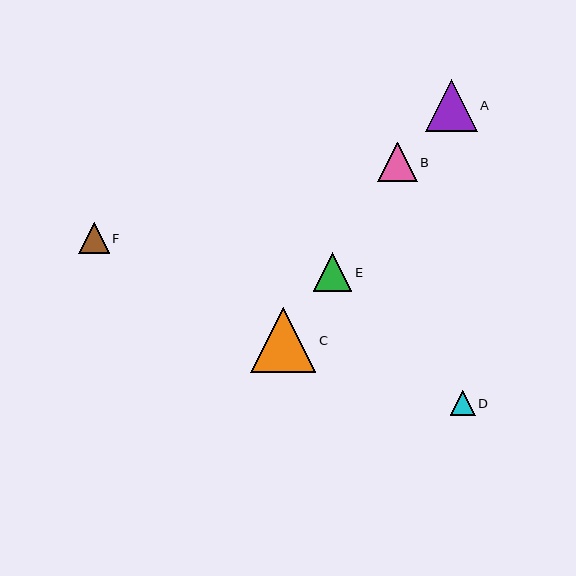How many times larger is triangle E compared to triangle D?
Triangle E is approximately 1.5 times the size of triangle D.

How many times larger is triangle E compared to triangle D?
Triangle E is approximately 1.5 times the size of triangle D.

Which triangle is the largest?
Triangle C is the largest with a size of approximately 65 pixels.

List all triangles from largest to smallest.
From largest to smallest: C, A, B, E, F, D.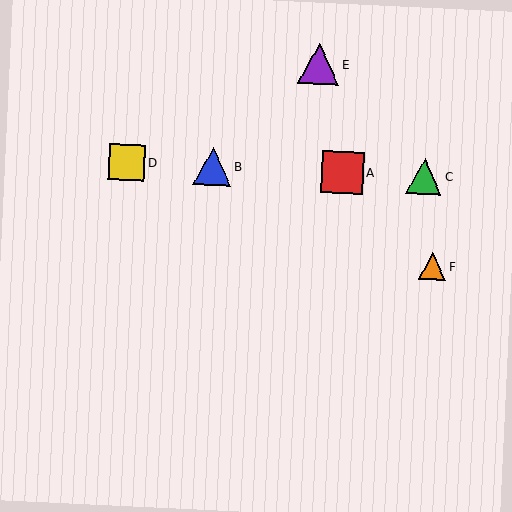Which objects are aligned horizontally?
Objects A, B, C, D are aligned horizontally.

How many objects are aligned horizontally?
4 objects (A, B, C, D) are aligned horizontally.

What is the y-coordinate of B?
Object B is at y≈166.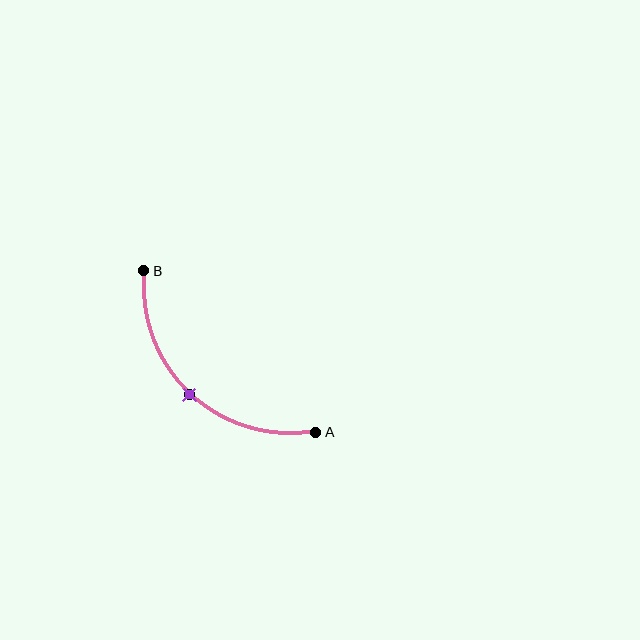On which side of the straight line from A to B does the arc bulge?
The arc bulges below and to the left of the straight line connecting A and B.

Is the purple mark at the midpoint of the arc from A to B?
Yes. The purple mark lies on the arc at equal arc-length from both A and B — it is the arc midpoint.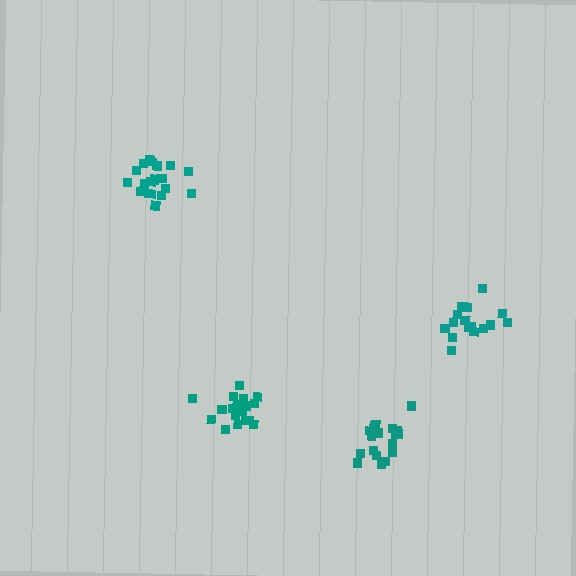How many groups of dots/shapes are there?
There are 4 groups.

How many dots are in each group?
Group 1: 20 dots, Group 2: 19 dots, Group 3: 17 dots, Group 4: 21 dots (77 total).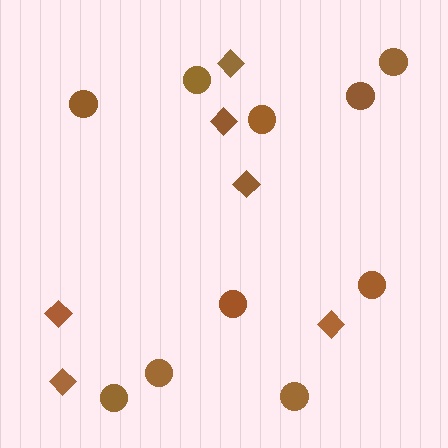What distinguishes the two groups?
There are 2 groups: one group of circles (10) and one group of diamonds (6).